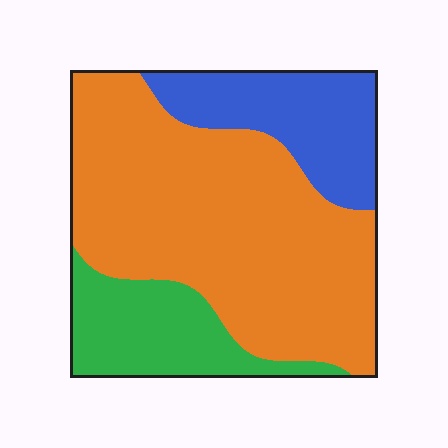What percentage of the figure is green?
Green covers about 20% of the figure.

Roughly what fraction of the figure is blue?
Blue covers around 20% of the figure.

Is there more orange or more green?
Orange.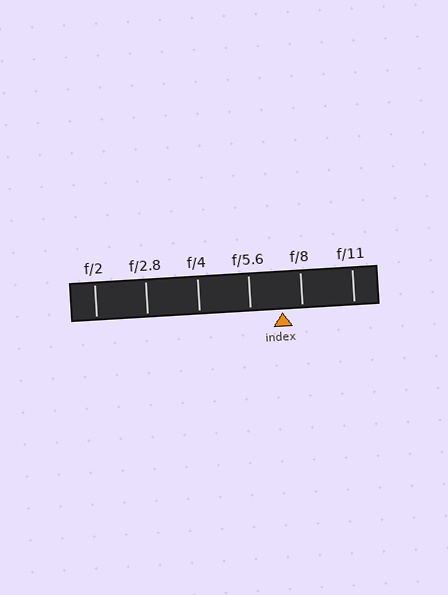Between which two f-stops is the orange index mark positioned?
The index mark is between f/5.6 and f/8.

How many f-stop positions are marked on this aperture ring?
There are 6 f-stop positions marked.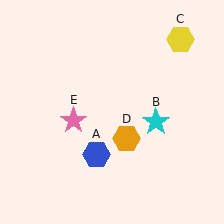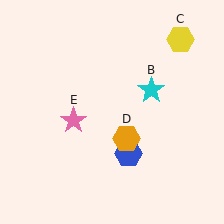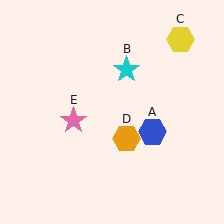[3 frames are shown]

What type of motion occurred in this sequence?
The blue hexagon (object A), cyan star (object B) rotated counterclockwise around the center of the scene.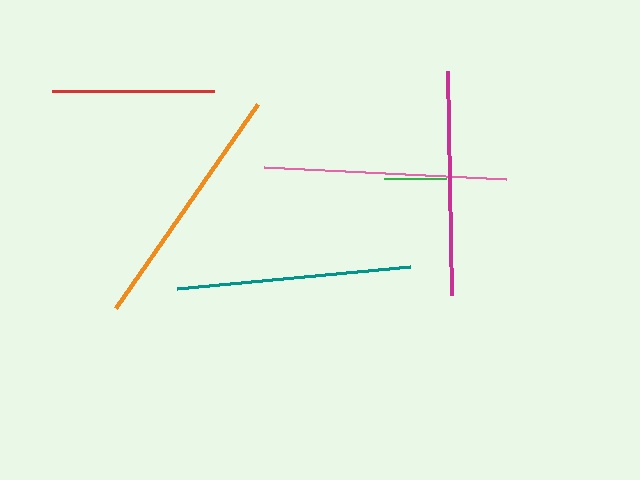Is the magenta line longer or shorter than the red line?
The magenta line is longer than the red line.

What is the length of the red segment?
The red segment is approximately 161 pixels long.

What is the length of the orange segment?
The orange segment is approximately 249 pixels long.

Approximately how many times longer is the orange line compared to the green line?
The orange line is approximately 4.0 times the length of the green line.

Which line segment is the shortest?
The green line is the shortest at approximately 62 pixels.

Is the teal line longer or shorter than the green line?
The teal line is longer than the green line.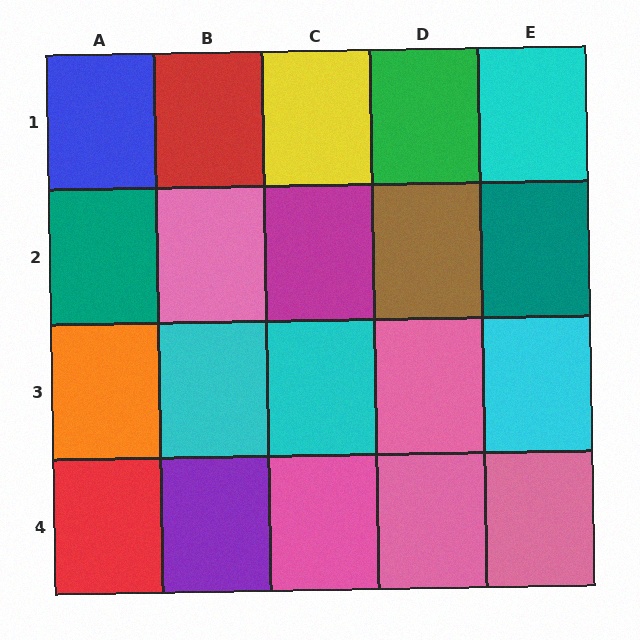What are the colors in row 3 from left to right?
Orange, cyan, cyan, pink, cyan.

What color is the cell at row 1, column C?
Yellow.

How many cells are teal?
2 cells are teal.